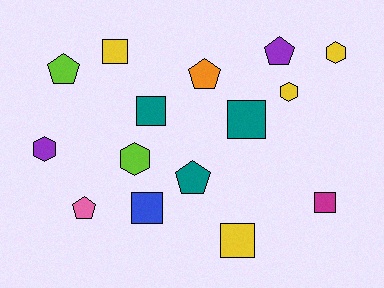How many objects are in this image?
There are 15 objects.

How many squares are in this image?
There are 6 squares.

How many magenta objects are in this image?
There is 1 magenta object.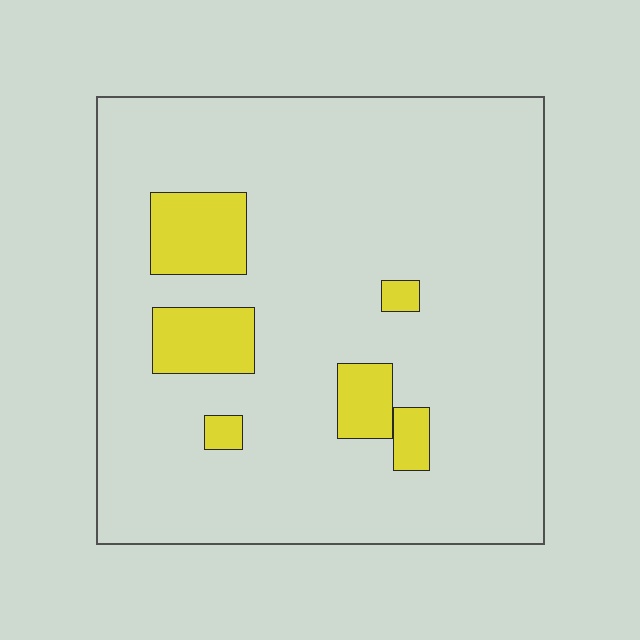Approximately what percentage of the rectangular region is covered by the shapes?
Approximately 10%.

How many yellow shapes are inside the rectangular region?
6.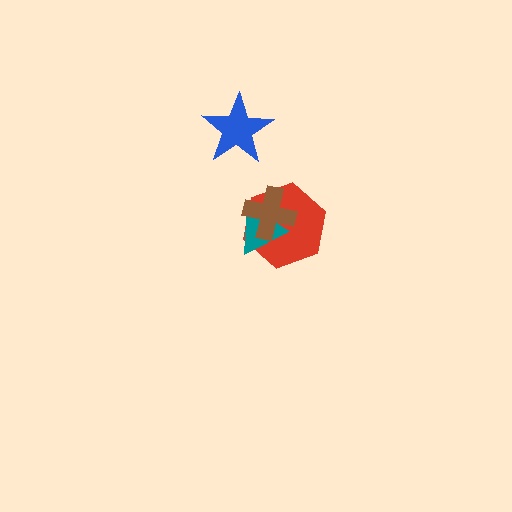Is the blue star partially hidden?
No, no other shape covers it.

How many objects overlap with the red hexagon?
2 objects overlap with the red hexagon.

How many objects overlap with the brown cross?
2 objects overlap with the brown cross.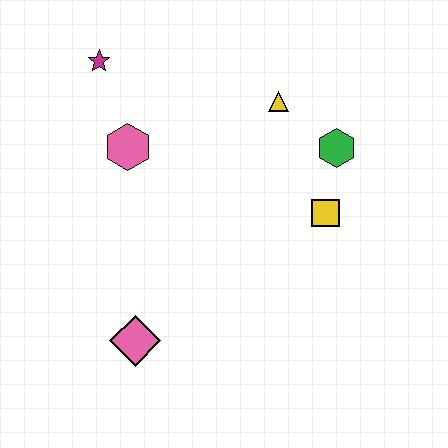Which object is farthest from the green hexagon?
The pink diamond is farthest from the green hexagon.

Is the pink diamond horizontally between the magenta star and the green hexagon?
Yes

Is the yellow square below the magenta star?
Yes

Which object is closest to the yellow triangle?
The green hexagon is closest to the yellow triangle.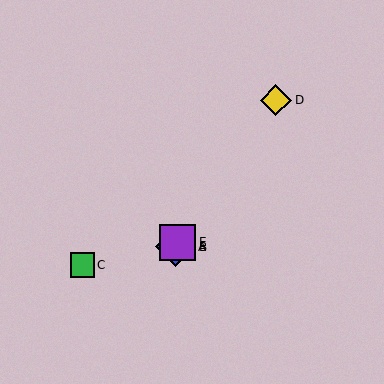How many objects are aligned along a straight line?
3 objects (A, B, E) are aligned along a straight line.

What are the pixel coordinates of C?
Object C is at (82, 265).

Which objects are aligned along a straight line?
Objects A, B, E are aligned along a straight line.